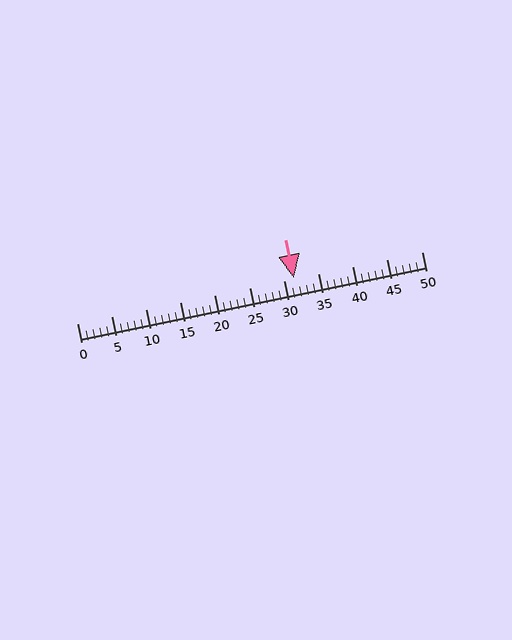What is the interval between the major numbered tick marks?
The major tick marks are spaced 5 units apart.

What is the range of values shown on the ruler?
The ruler shows values from 0 to 50.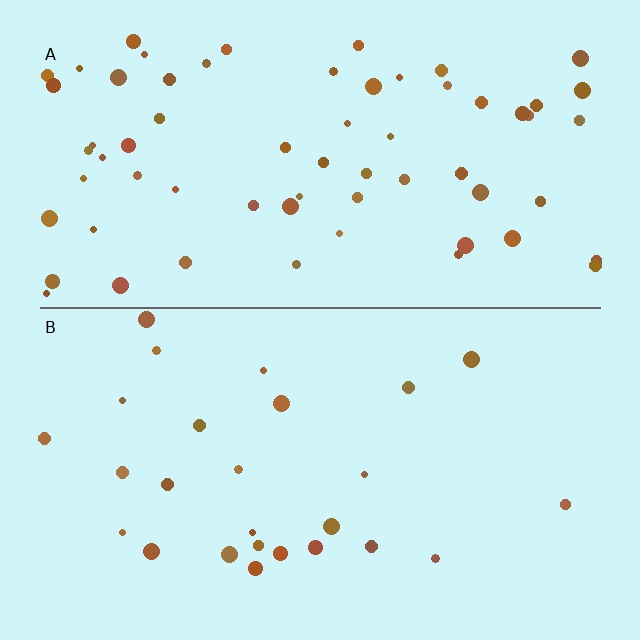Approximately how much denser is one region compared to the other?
Approximately 2.4× — region A over region B.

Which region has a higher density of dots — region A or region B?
A (the top).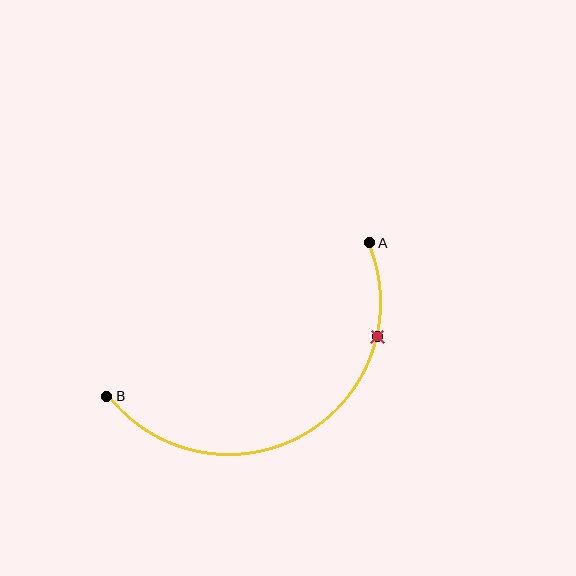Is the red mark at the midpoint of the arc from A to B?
No. The red mark lies on the arc but is closer to endpoint A. The arc midpoint would be at the point on the curve equidistant along the arc from both A and B.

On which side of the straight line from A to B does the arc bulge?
The arc bulges below the straight line connecting A and B.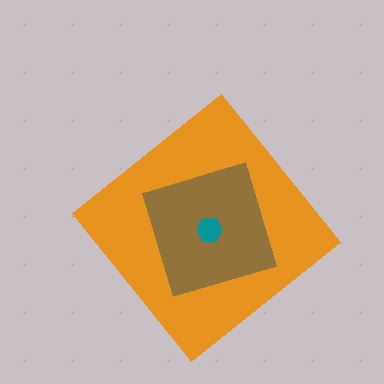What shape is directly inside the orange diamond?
The brown square.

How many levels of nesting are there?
3.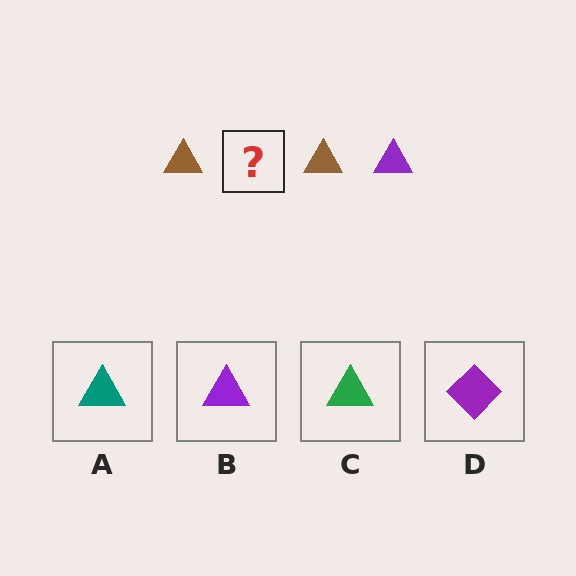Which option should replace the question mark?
Option B.